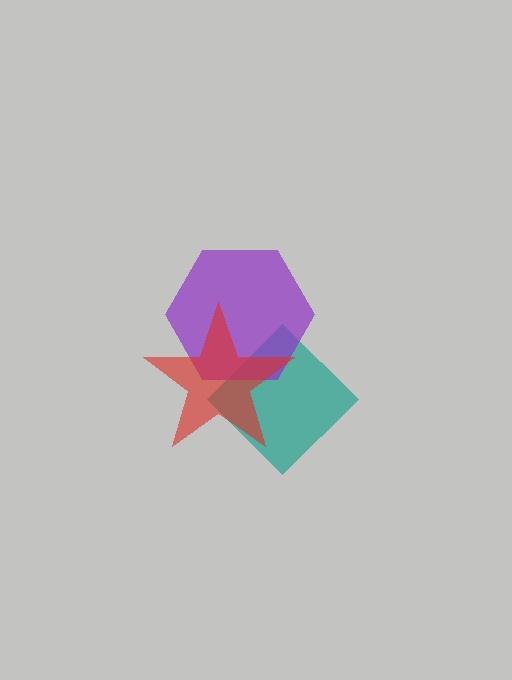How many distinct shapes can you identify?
There are 3 distinct shapes: a teal diamond, a purple hexagon, a red star.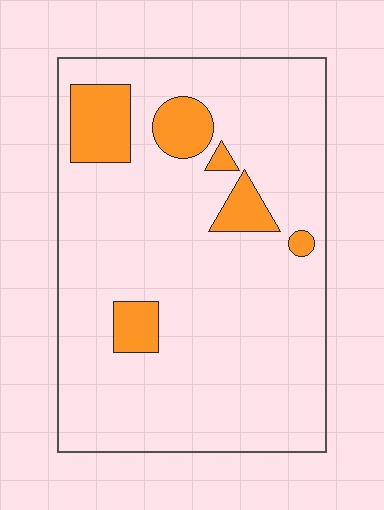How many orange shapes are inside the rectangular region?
6.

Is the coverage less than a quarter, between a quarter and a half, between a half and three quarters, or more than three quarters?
Less than a quarter.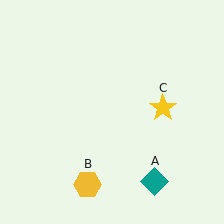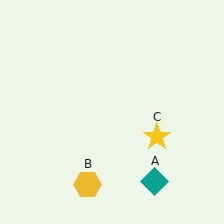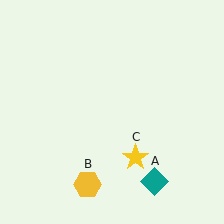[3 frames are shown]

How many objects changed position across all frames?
1 object changed position: yellow star (object C).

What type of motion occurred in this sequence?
The yellow star (object C) rotated clockwise around the center of the scene.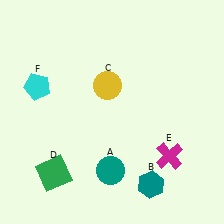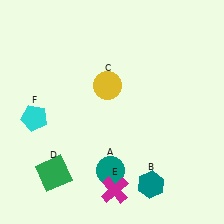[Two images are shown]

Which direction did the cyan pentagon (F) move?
The cyan pentagon (F) moved down.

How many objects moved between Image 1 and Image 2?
2 objects moved between the two images.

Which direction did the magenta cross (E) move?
The magenta cross (E) moved left.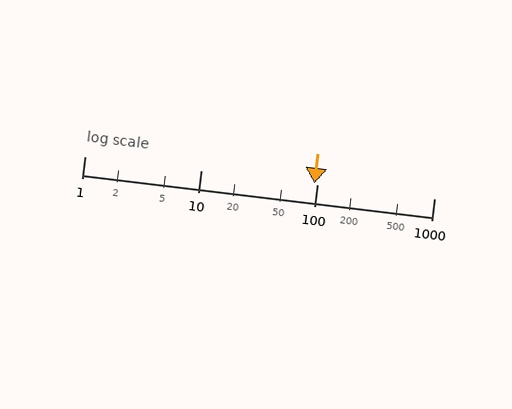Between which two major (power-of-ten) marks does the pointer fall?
The pointer is between 10 and 100.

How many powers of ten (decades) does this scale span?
The scale spans 3 decades, from 1 to 1000.